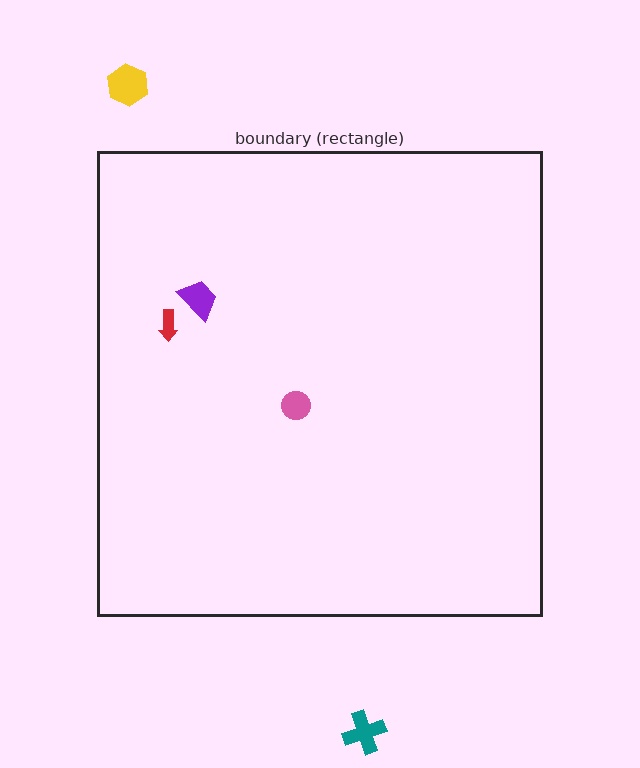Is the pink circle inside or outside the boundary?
Inside.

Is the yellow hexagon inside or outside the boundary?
Outside.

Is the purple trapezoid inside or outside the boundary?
Inside.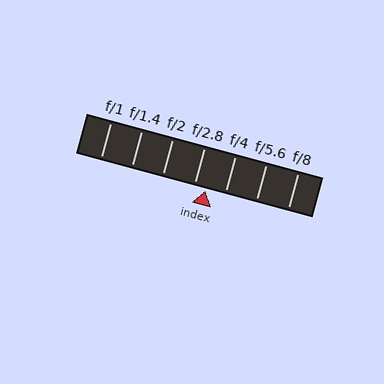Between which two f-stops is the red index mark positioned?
The index mark is between f/2.8 and f/4.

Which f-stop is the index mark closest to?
The index mark is closest to f/2.8.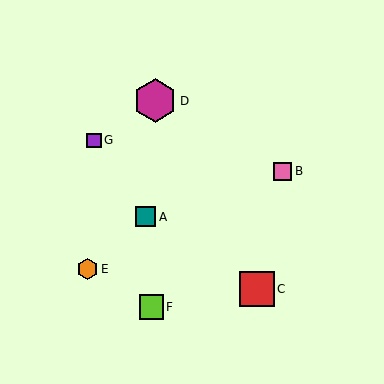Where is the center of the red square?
The center of the red square is at (257, 289).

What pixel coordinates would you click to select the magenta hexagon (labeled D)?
Click at (155, 101) to select the magenta hexagon D.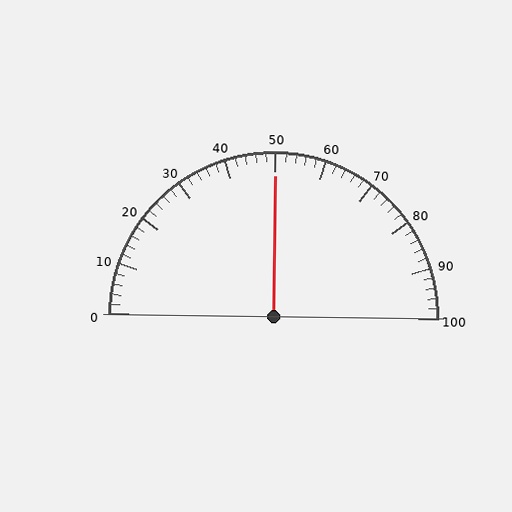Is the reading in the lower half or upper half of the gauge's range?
The reading is in the upper half of the range (0 to 100).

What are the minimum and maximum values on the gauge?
The gauge ranges from 0 to 100.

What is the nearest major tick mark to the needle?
The nearest major tick mark is 50.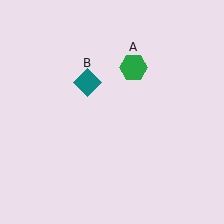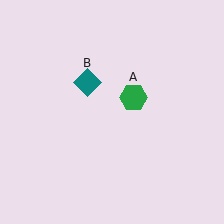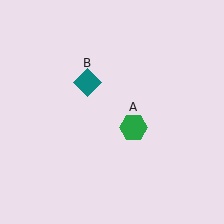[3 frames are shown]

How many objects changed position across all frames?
1 object changed position: green hexagon (object A).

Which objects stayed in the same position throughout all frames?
Teal diamond (object B) remained stationary.